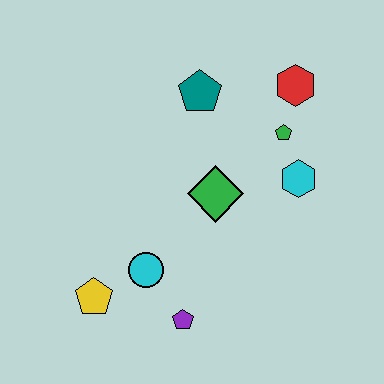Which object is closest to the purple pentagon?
The cyan circle is closest to the purple pentagon.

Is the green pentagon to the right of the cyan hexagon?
No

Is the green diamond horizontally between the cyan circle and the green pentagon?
Yes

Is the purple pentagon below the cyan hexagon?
Yes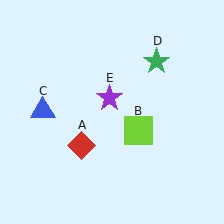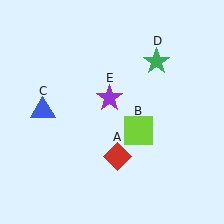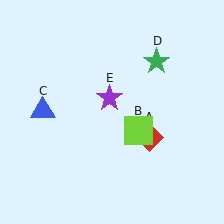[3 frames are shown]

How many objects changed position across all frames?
1 object changed position: red diamond (object A).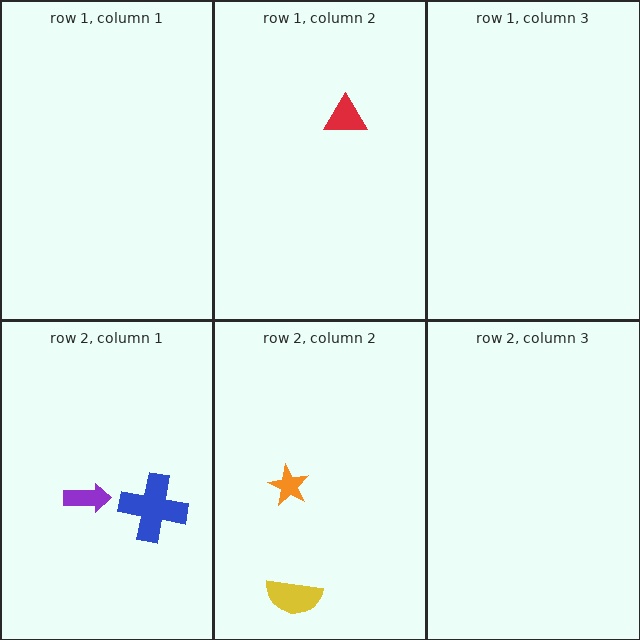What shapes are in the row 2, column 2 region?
The yellow semicircle, the orange star.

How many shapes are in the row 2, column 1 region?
2.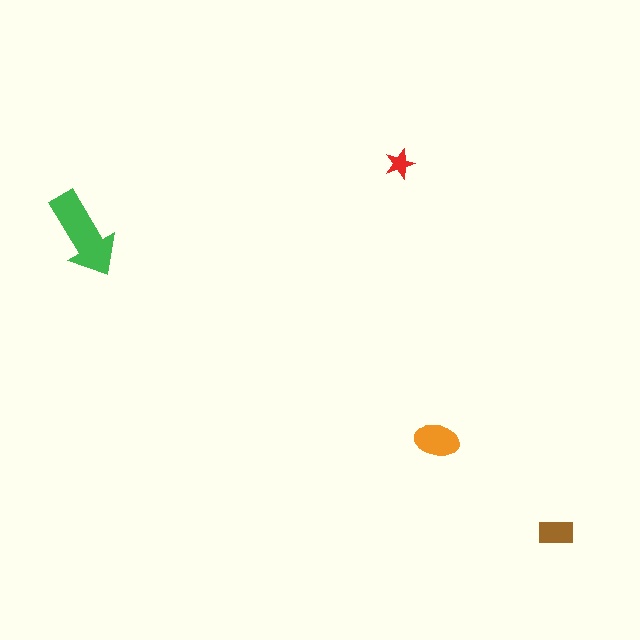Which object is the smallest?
The red star.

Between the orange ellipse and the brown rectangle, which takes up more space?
The orange ellipse.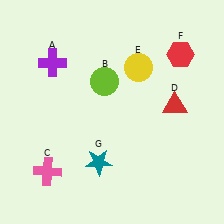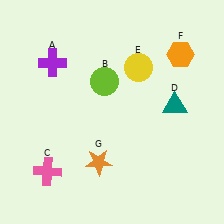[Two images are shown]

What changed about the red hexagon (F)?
In Image 1, F is red. In Image 2, it changed to orange.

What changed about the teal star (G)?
In Image 1, G is teal. In Image 2, it changed to orange.